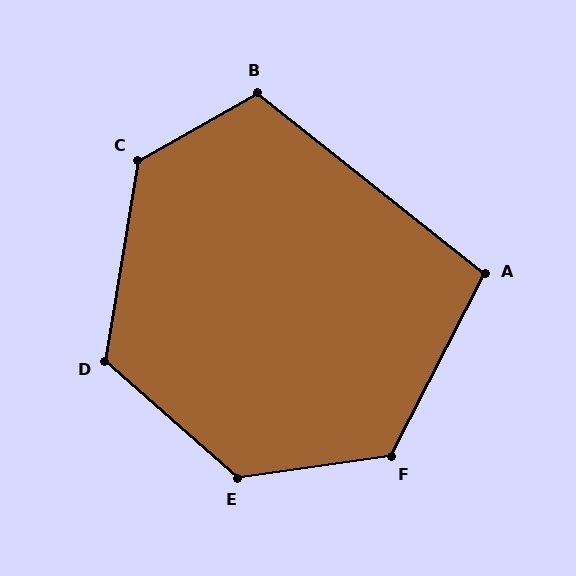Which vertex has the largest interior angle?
E, at approximately 130 degrees.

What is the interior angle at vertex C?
Approximately 129 degrees (obtuse).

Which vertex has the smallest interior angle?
A, at approximately 101 degrees.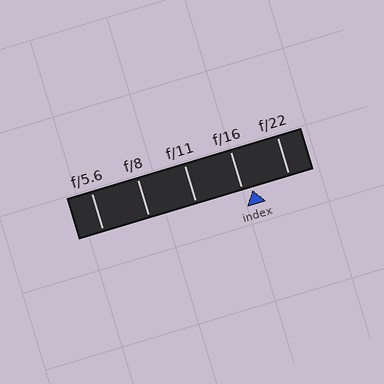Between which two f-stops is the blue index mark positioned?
The index mark is between f/16 and f/22.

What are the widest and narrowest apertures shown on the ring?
The widest aperture shown is f/5.6 and the narrowest is f/22.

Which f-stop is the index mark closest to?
The index mark is closest to f/16.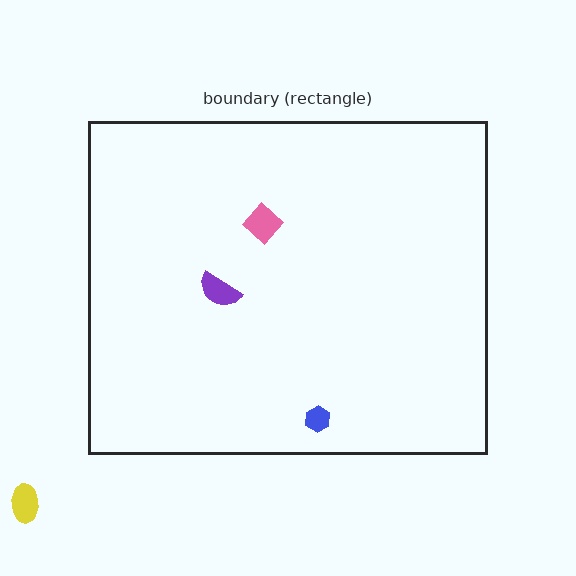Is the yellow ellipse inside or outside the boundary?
Outside.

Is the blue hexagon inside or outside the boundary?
Inside.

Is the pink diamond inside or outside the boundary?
Inside.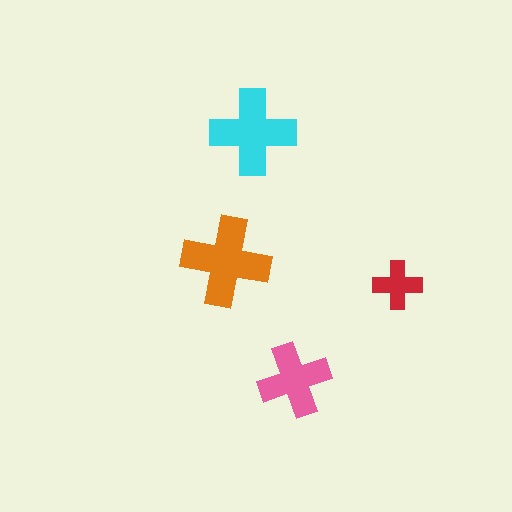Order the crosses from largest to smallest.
the orange one, the cyan one, the pink one, the red one.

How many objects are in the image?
There are 4 objects in the image.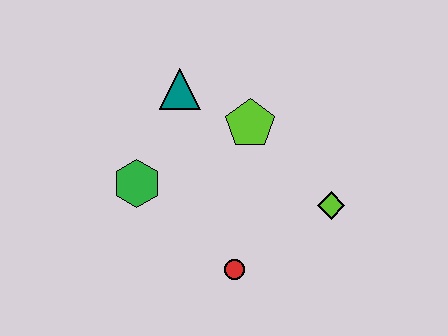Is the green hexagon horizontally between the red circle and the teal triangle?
No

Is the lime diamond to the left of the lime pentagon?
No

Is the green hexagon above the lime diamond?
Yes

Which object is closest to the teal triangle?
The lime pentagon is closest to the teal triangle.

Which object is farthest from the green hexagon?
The lime diamond is farthest from the green hexagon.